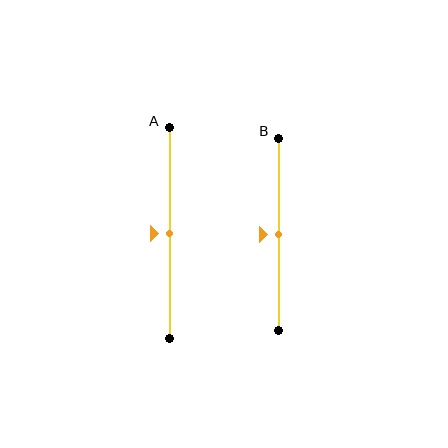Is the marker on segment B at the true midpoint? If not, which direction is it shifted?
Yes, the marker on segment B is at the true midpoint.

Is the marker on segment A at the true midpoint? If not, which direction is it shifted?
Yes, the marker on segment A is at the true midpoint.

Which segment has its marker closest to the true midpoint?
Segment A has its marker closest to the true midpoint.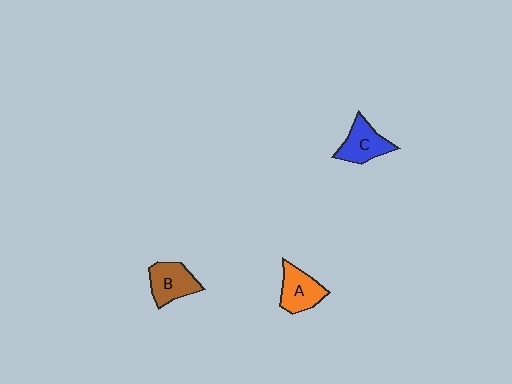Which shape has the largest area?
Shape B (brown).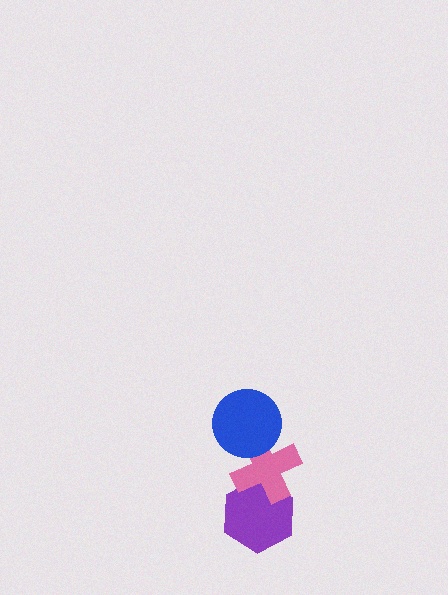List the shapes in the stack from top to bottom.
From top to bottom: the blue circle, the pink cross, the purple hexagon.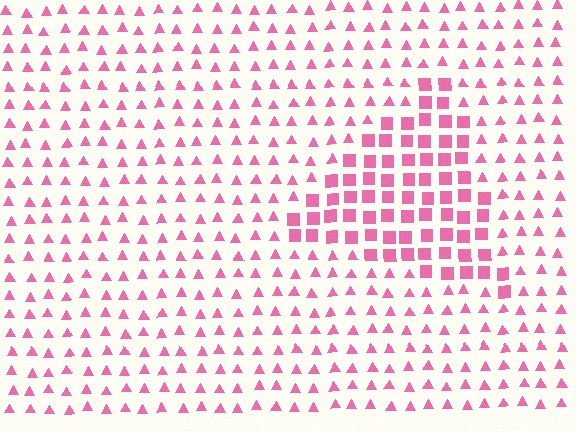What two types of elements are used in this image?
The image uses squares inside the triangle region and triangles outside it.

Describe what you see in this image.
The image is filled with small pink elements arranged in a uniform grid. A triangle-shaped region contains squares, while the surrounding area contains triangles. The boundary is defined purely by the change in element shape.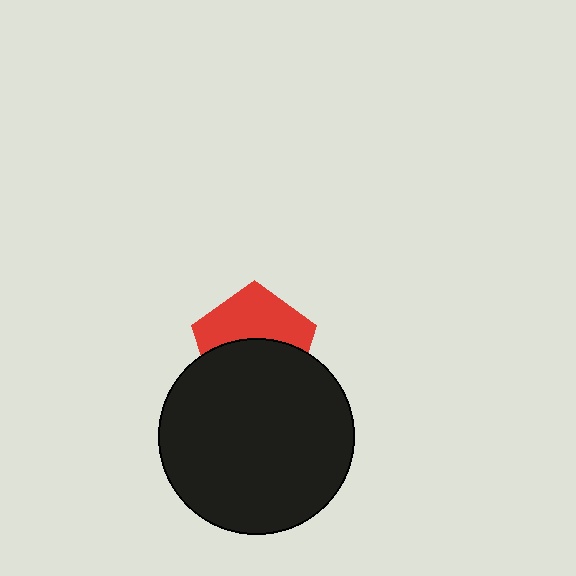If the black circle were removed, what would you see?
You would see the complete red pentagon.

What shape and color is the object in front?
The object in front is a black circle.